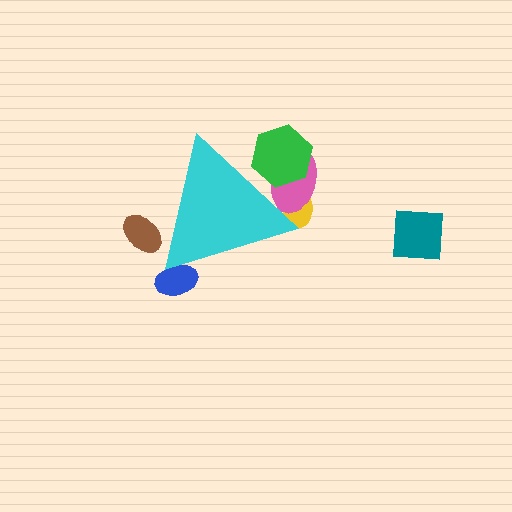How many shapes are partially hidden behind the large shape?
5 shapes are partially hidden.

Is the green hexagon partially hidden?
Yes, the green hexagon is partially hidden behind the cyan triangle.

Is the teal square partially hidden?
No, the teal square is fully visible.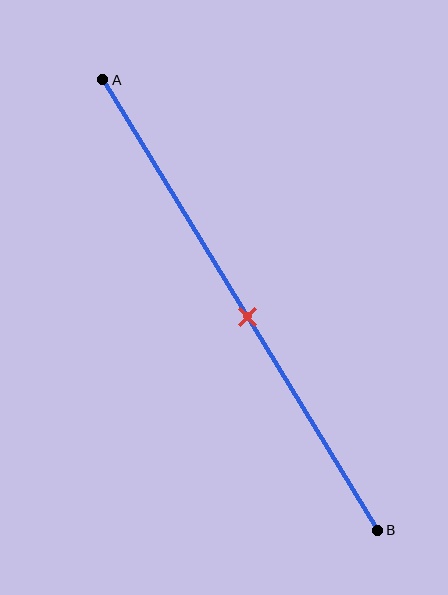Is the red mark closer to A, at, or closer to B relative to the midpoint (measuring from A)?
The red mark is approximately at the midpoint of segment AB.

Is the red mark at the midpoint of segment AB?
Yes, the mark is approximately at the midpoint.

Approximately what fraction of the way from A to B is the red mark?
The red mark is approximately 55% of the way from A to B.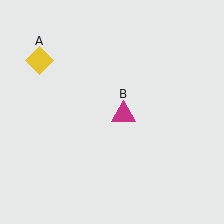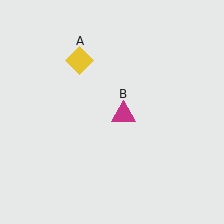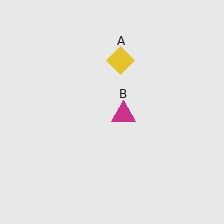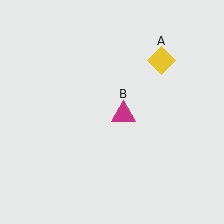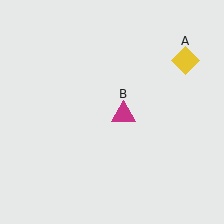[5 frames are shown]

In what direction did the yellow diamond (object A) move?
The yellow diamond (object A) moved right.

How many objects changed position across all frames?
1 object changed position: yellow diamond (object A).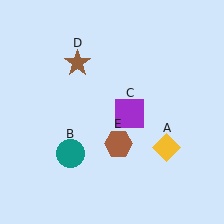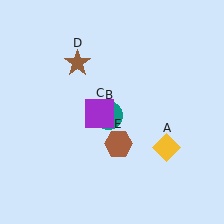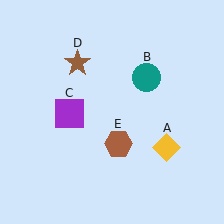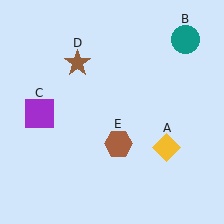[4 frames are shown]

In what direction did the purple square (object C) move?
The purple square (object C) moved left.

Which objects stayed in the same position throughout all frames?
Yellow diamond (object A) and brown star (object D) and brown hexagon (object E) remained stationary.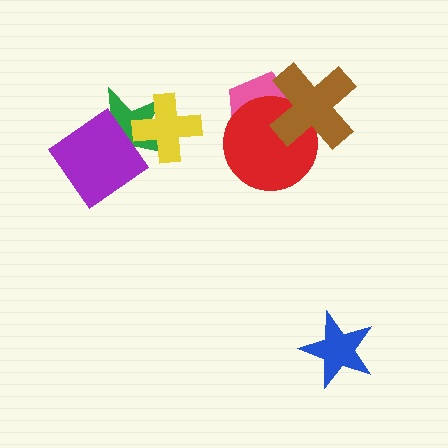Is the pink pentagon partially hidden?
Yes, it is partially covered by another shape.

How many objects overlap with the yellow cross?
1 object overlaps with the yellow cross.